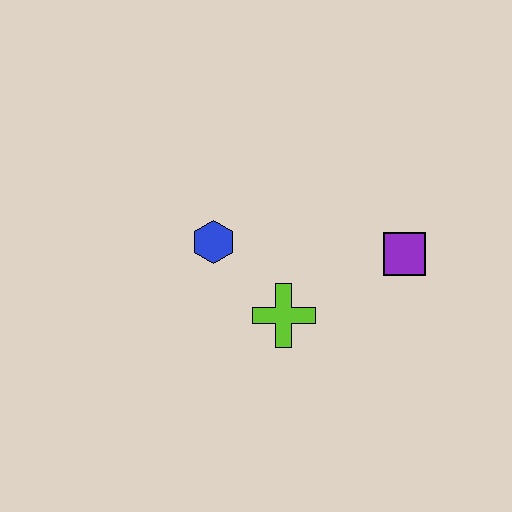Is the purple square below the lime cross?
No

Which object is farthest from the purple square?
The blue hexagon is farthest from the purple square.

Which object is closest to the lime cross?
The blue hexagon is closest to the lime cross.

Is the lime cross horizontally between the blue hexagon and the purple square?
Yes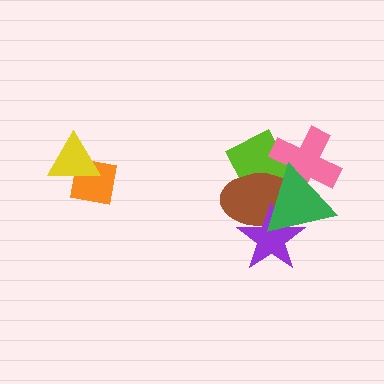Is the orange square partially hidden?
Yes, it is partially covered by another shape.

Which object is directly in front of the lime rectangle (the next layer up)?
The brown ellipse is directly in front of the lime rectangle.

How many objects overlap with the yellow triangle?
1 object overlaps with the yellow triangle.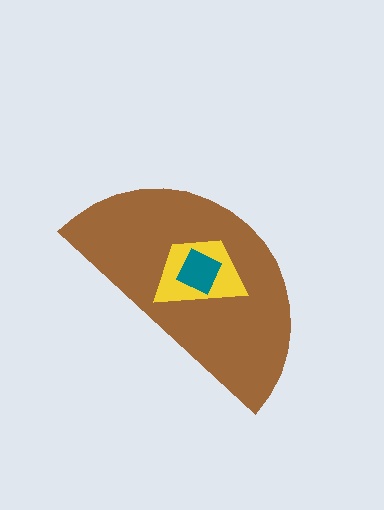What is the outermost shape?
The brown semicircle.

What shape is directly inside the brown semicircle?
The yellow trapezoid.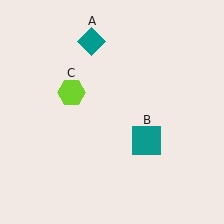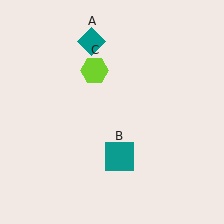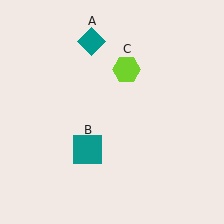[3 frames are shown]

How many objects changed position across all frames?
2 objects changed position: teal square (object B), lime hexagon (object C).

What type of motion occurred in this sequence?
The teal square (object B), lime hexagon (object C) rotated clockwise around the center of the scene.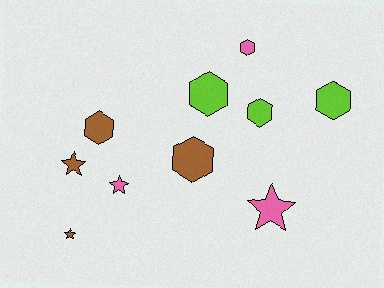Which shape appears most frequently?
Hexagon, with 6 objects.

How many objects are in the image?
There are 10 objects.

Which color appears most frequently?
Brown, with 4 objects.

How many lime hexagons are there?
There are 3 lime hexagons.